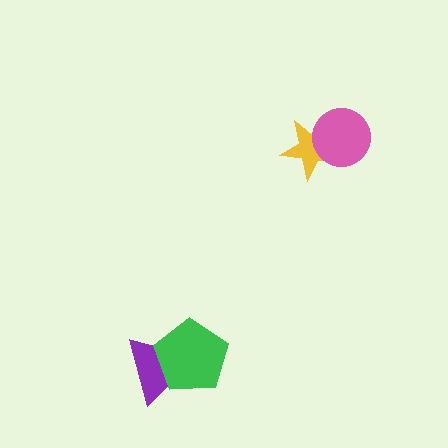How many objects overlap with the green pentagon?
1 object overlaps with the green pentagon.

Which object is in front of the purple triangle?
The green pentagon is in front of the purple triangle.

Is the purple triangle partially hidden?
Yes, it is partially covered by another shape.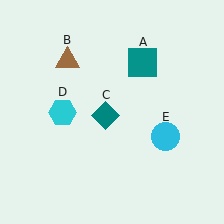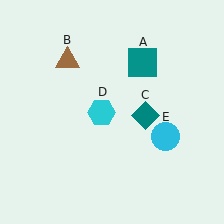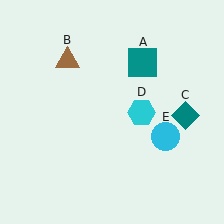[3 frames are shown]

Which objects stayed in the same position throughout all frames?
Teal square (object A) and brown triangle (object B) and cyan circle (object E) remained stationary.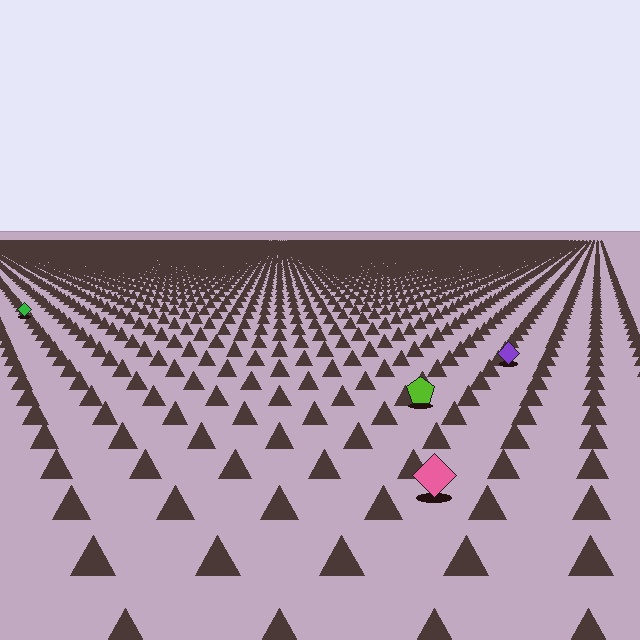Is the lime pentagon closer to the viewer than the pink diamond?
No. The pink diamond is closer — you can tell from the texture gradient: the ground texture is coarser near it.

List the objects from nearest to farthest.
From nearest to farthest: the pink diamond, the lime pentagon, the purple diamond, the green diamond.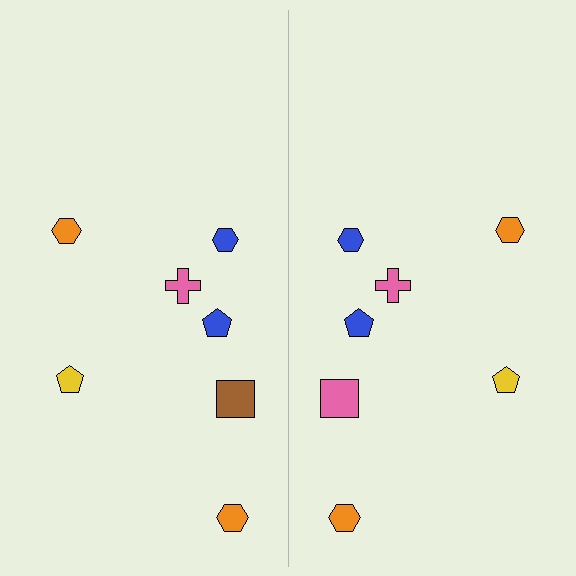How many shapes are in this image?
There are 14 shapes in this image.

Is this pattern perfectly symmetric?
No, the pattern is not perfectly symmetric. The pink square on the right side breaks the symmetry — its mirror counterpart is brown.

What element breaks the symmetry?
The pink square on the right side breaks the symmetry — its mirror counterpart is brown.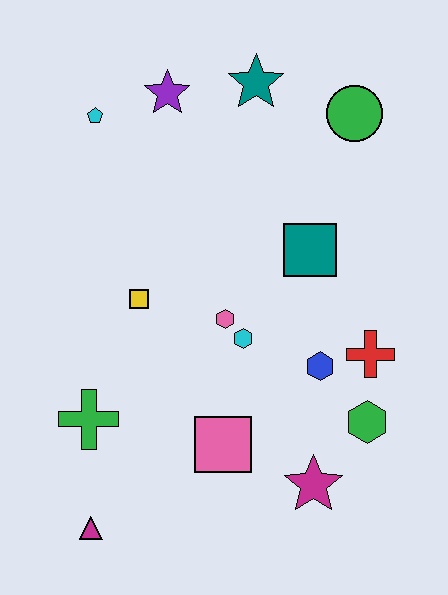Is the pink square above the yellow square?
No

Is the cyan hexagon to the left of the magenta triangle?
No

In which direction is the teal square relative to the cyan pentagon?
The teal square is to the right of the cyan pentagon.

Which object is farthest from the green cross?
The green circle is farthest from the green cross.